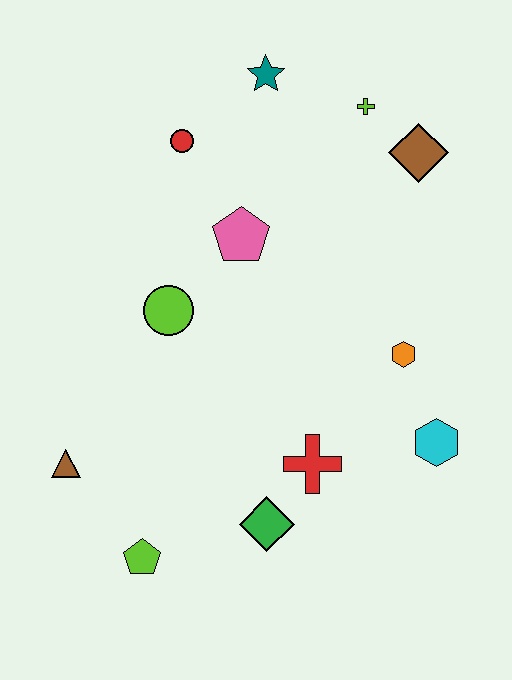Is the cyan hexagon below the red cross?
No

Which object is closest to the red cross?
The green diamond is closest to the red cross.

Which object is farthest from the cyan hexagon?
The teal star is farthest from the cyan hexagon.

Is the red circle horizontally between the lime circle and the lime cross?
Yes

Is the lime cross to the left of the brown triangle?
No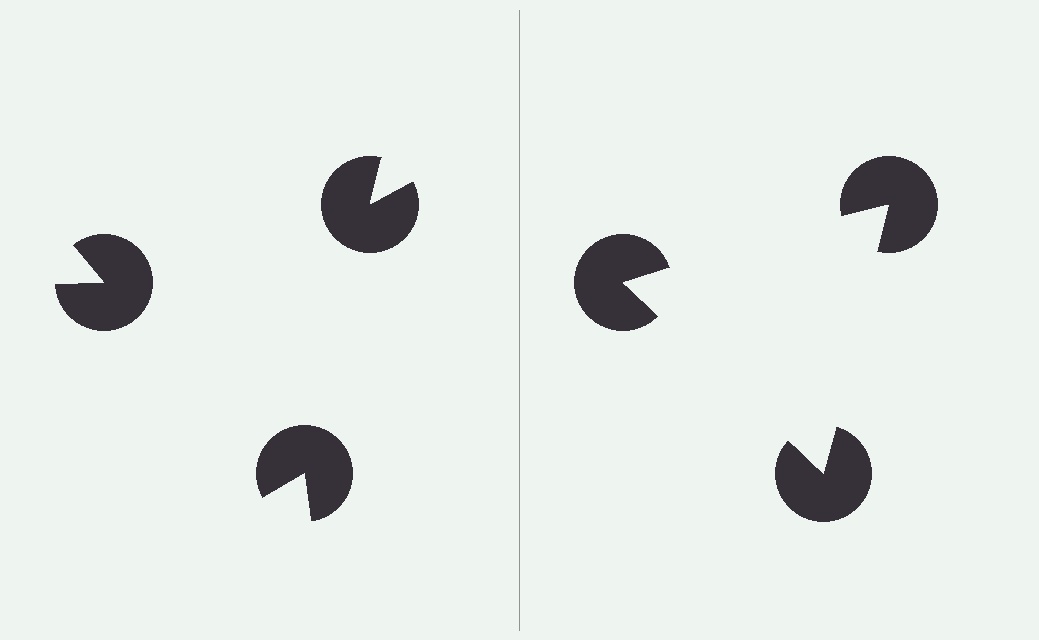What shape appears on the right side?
An illusory triangle.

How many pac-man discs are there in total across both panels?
6 — 3 on each side.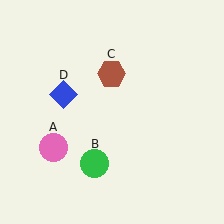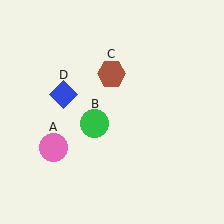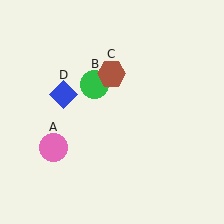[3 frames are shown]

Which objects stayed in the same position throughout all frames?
Pink circle (object A) and brown hexagon (object C) and blue diamond (object D) remained stationary.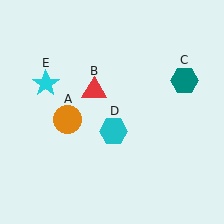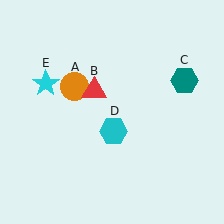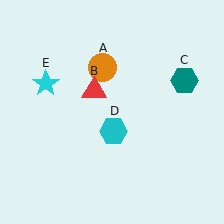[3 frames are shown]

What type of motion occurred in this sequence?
The orange circle (object A) rotated clockwise around the center of the scene.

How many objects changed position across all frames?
1 object changed position: orange circle (object A).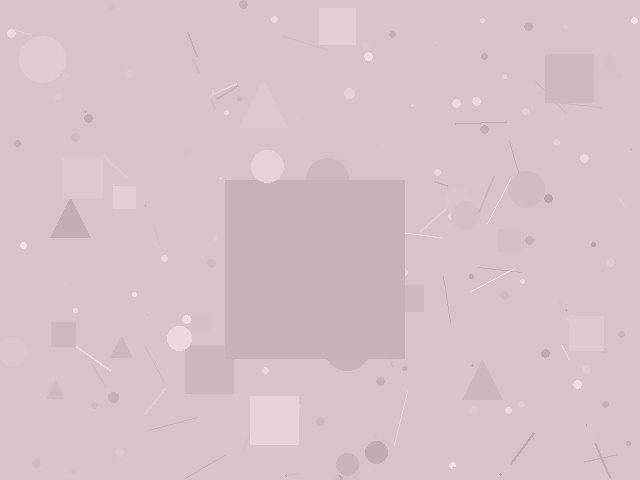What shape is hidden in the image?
A square is hidden in the image.